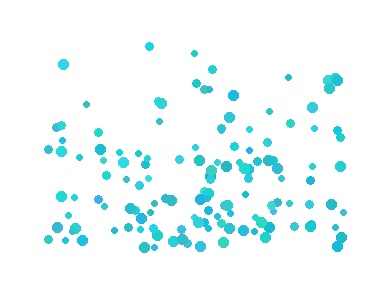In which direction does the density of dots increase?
From top to bottom, with the bottom side densest.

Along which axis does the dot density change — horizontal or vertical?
Vertical.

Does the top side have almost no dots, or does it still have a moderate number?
Still a moderate number, just noticeably fewer than the bottom.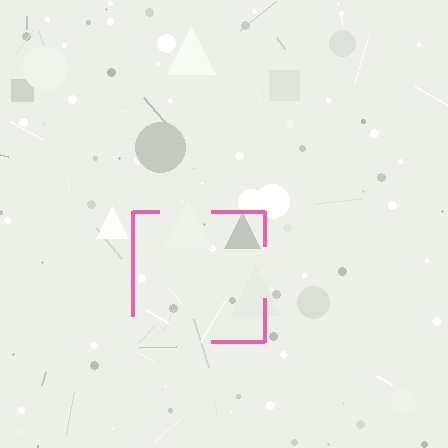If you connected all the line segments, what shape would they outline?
They would outline a square.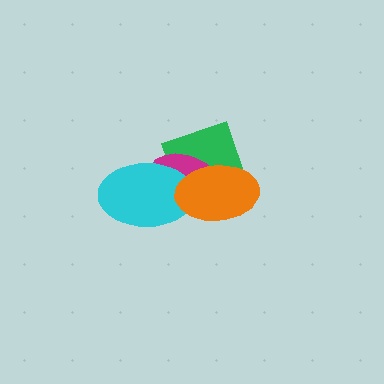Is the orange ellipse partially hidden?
No, no other shape covers it.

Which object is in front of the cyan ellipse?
The orange ellipse is in front of the cyan ellipse.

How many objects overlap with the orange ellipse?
3 objects overlap with the orange ellipse.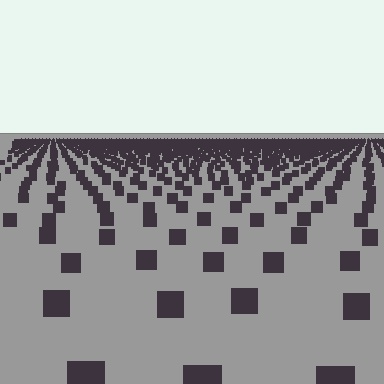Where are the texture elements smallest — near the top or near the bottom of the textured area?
Near the top.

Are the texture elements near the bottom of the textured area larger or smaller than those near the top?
Larger. Near the bottom, elements are closer to the viewer and appear at a bigger on-screen size.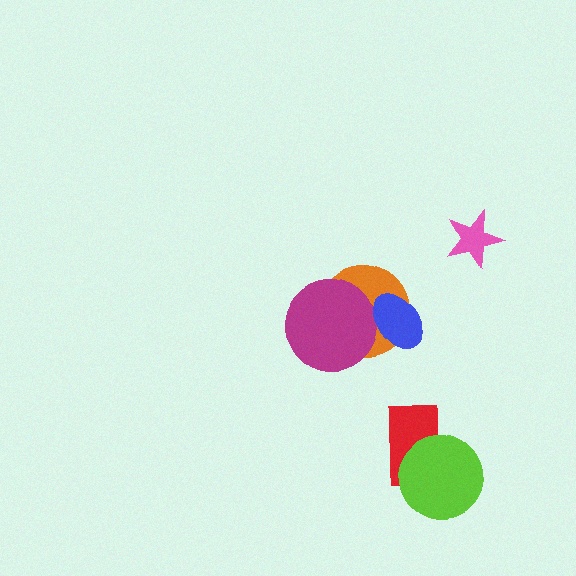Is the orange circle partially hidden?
Yes, it is partially covered by another shape.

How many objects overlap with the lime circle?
1 object overlaps with the lime circle.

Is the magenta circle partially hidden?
Yes, it is partially covered by another shape.